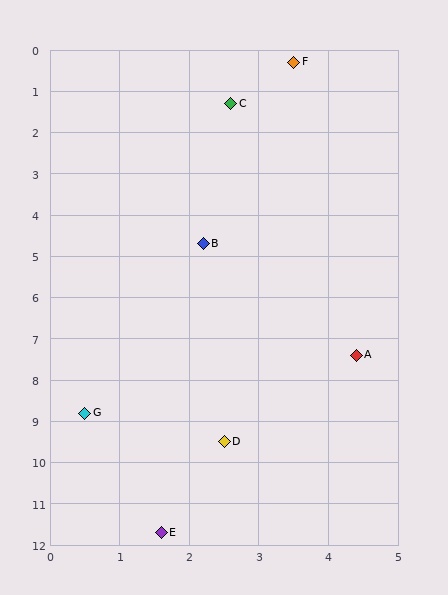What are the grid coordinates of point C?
Point C is at approximately (2.6, 1.3).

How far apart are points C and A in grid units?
Points C and A are about 6.4 grid units apart.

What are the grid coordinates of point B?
Point B is at approximately (2.2, 4.7).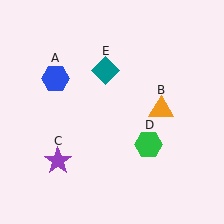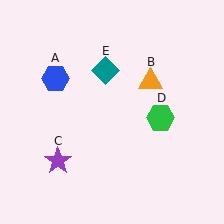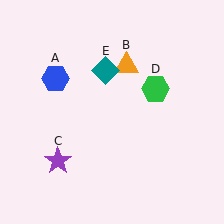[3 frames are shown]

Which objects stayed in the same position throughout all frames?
Blue hexagon (object A) and purple star (object C) and teal diamond (object E) remained stationary.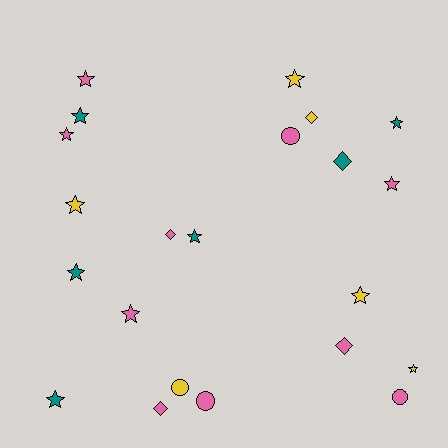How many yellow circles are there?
There is 1 yellow circle.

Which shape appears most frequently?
Star, with 13 objects.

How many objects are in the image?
There are 22 objects.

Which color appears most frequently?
Pink, with 10 objects.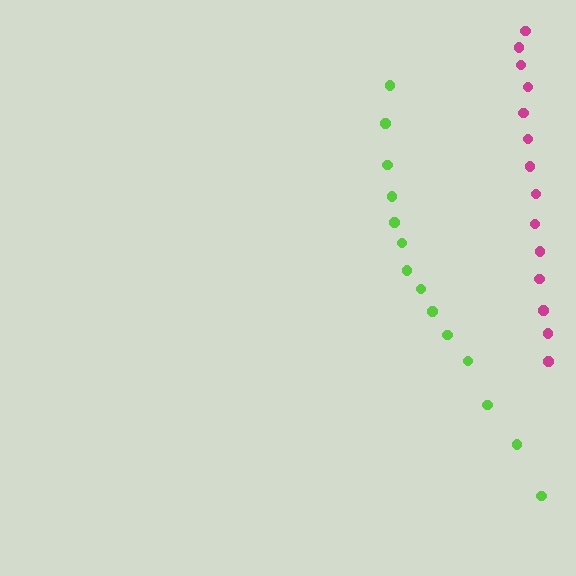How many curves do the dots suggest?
There are 2 distinct paths.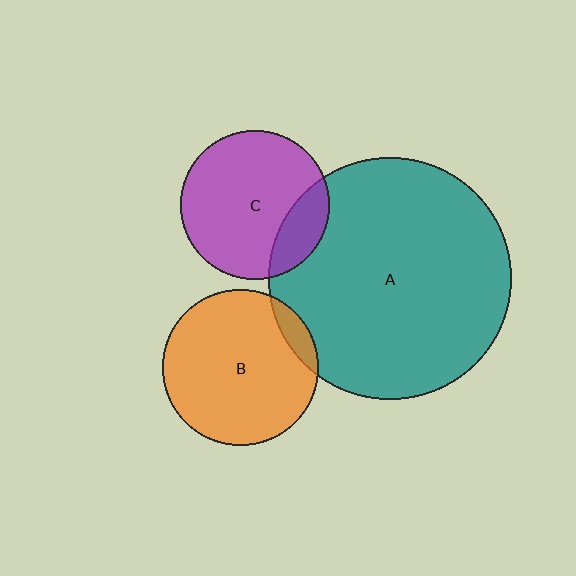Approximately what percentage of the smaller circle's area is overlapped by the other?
Approximately 10%.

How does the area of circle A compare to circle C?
Approximately 2.6 times.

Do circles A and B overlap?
Yes.